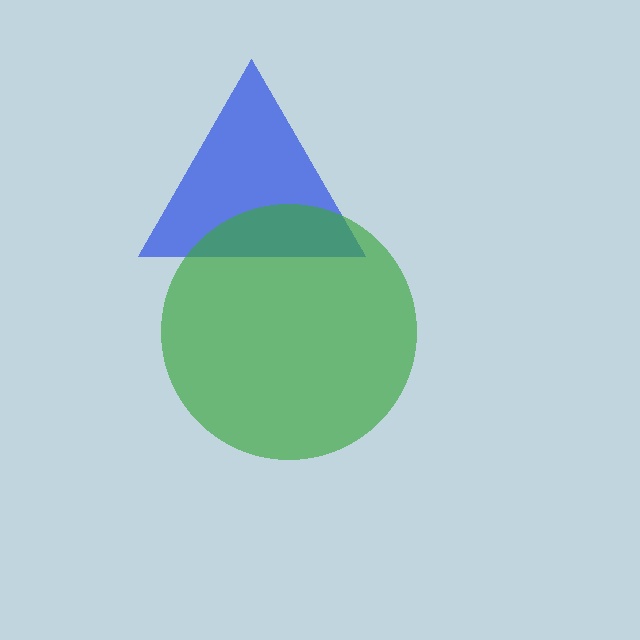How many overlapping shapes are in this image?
There are 2 overlapping shapes in the image.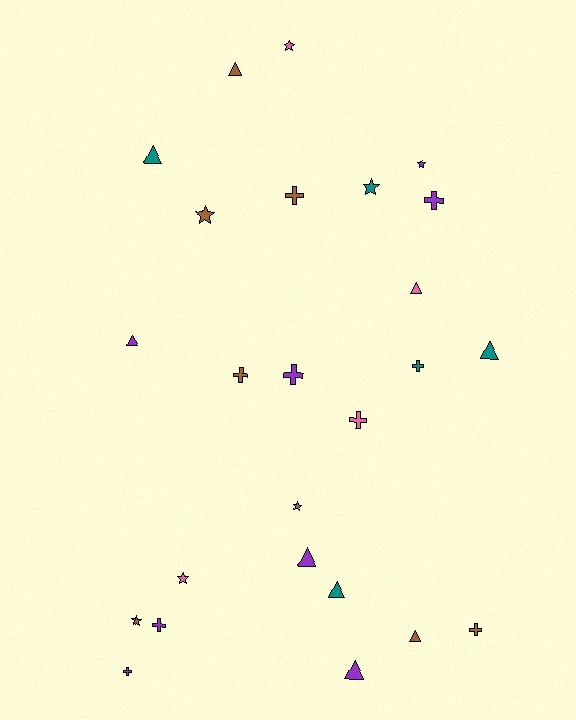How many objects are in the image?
There are 25 objects.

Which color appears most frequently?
Brown, with 8 objects.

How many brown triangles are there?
There are 2 brown triangles.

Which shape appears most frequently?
Triangle, with 9 objects.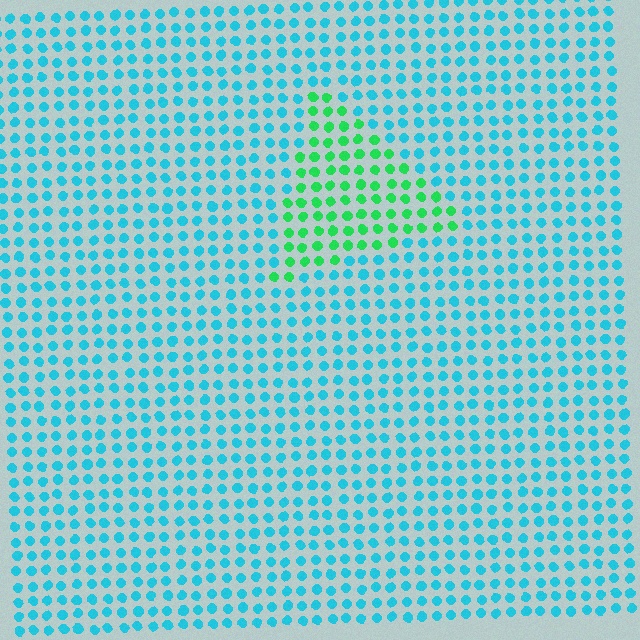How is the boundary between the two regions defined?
The boundary is defined purely by a slight shift in hue (about 51 degrees). Spacing, size, and orientation are identical on both sides.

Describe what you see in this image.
The image is filled with small cyan elements in a uniform arrangement. A triangle-shaped region is visible where the elements are tinted to a slightly different hue, forming a subtle color boundary.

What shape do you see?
I see a triangle.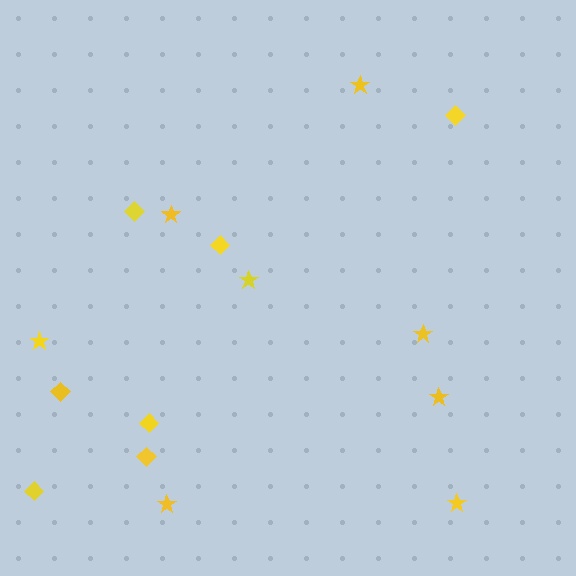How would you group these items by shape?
There are 2 groups: one group of diamonds (7) and one group of stars (8).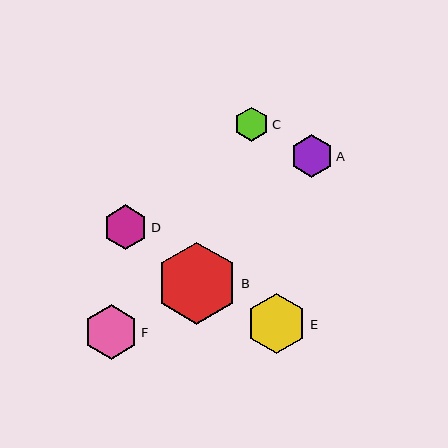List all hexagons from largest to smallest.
From largest to smallest: B, E, F, D, A, C.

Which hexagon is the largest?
Hexagon B is the largest with a size of approximately 82 pixels.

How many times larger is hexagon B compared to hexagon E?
Hexagon B is approximately 1.4 times the size of hexagon E.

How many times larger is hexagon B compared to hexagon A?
Hexagon B is approximately 1.9 times the size of hexagon A.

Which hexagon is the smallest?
Hexagon C is the smallest with a size of approximately 34 pixels.